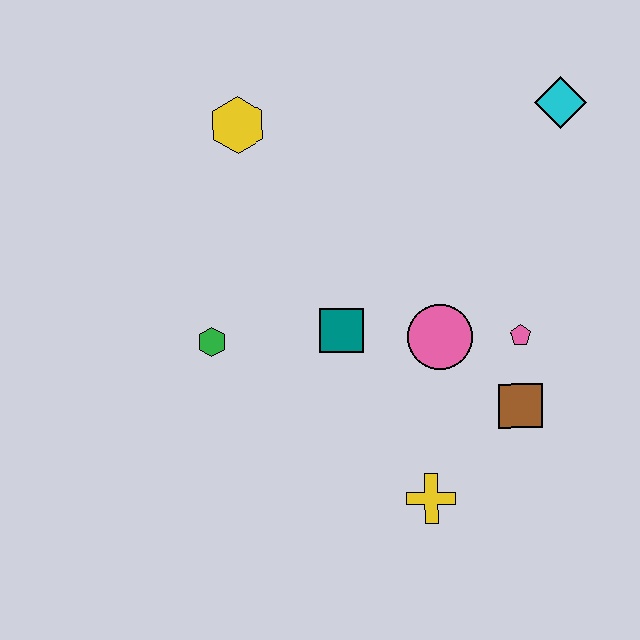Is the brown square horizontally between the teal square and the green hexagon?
No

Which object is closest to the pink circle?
The pink pentagon is closest to the pink circle.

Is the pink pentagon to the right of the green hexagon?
Yes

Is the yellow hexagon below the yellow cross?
No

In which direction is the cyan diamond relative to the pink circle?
The cyan diamond is above the pink circle.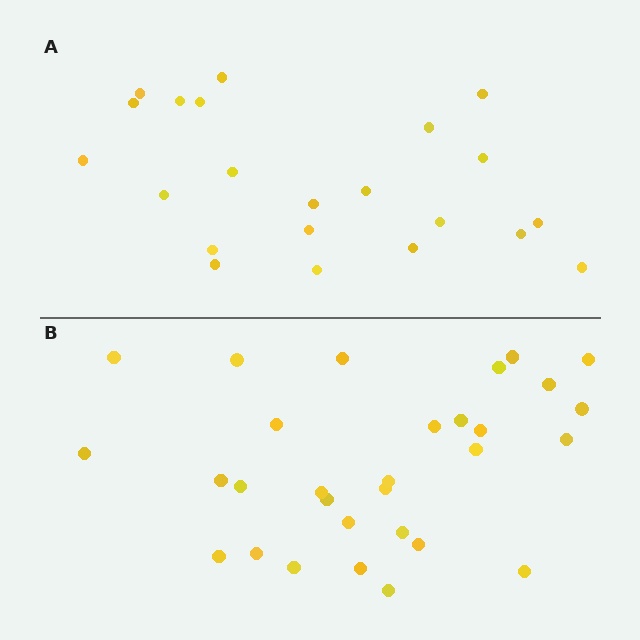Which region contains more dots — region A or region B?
Region B (the bottom region) has more dots.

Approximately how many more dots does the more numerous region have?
Region B has roughly 8 or so more dots than region A.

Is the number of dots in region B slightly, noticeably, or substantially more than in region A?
Region B has noticeably more, but not dramatically so. The ratio is roughly 1.4 to 1.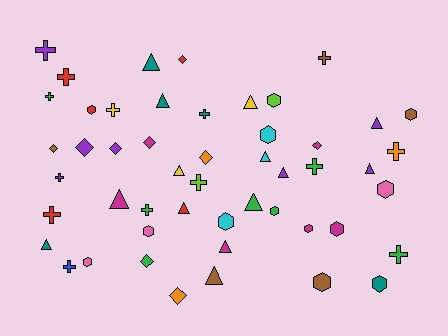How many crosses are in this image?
There are 14 crosses.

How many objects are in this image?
There are 50 objects.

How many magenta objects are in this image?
There are 6 magenta objects.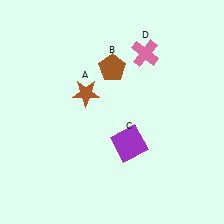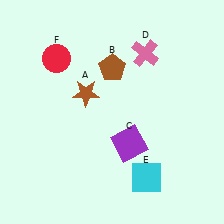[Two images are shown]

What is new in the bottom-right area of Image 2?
A cyan square (E) was added in the bottom-right area of Image 2.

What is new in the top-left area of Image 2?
A red circle (F) was added in the top-left area of Image 2.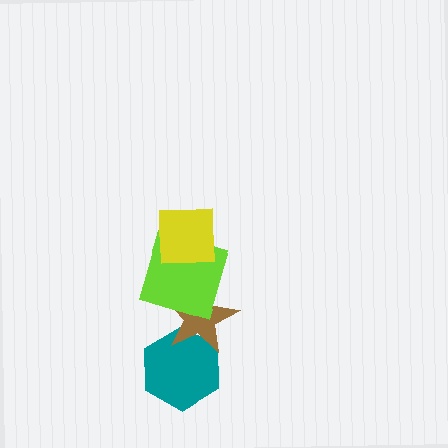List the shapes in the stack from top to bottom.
From top to bottom: the yellow square, the lime square, the brown star, the teal hexagon.